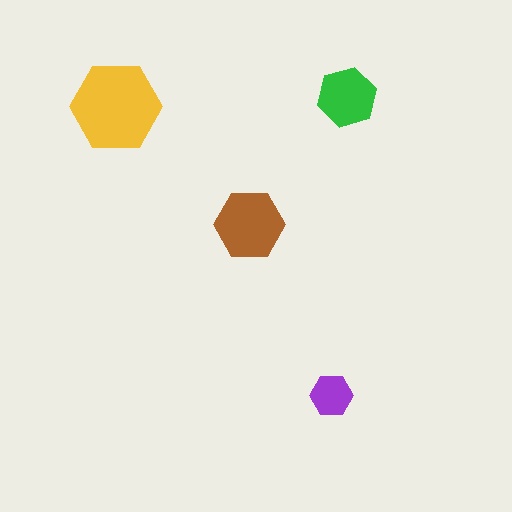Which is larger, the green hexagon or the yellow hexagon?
The yellow one.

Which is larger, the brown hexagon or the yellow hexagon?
The yellow one.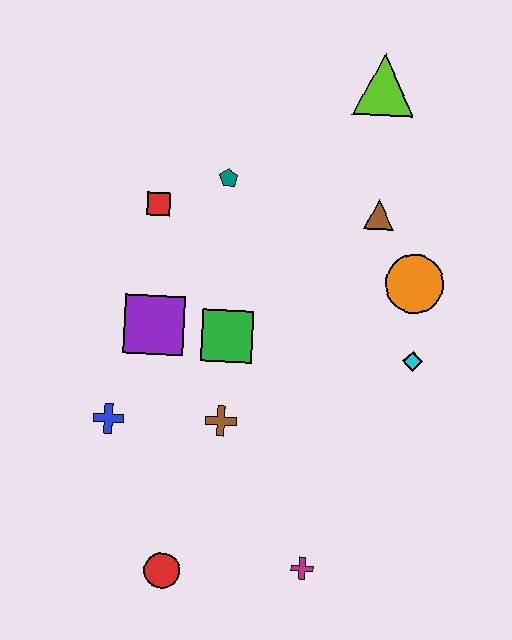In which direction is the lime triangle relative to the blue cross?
The lime triangle is above the blue cross.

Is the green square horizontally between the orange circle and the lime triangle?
No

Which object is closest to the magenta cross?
The red circle is closest to the magenta cross.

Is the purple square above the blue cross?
Yes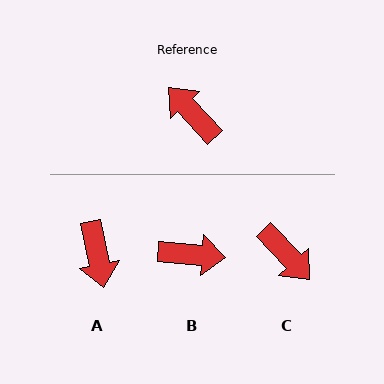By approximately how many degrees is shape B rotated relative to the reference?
Approximately 138 degrees clockwise.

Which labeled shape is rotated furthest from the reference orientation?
C, about 180 degrees away.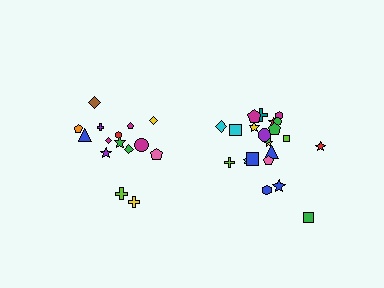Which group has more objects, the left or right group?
The right group.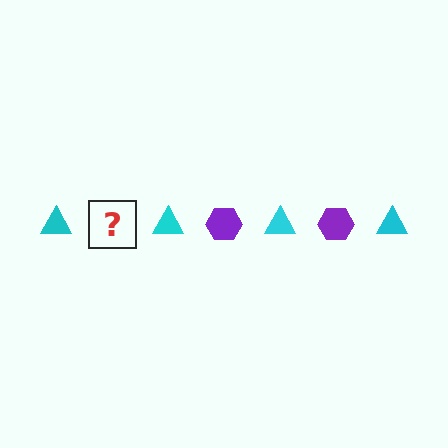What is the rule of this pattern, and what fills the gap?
The rule is that the pattern alternates between cyan triangle and purple hexagon. The gap should be filled with a purple hexagon.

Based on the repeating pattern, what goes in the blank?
The blank should be a purple hexagon.